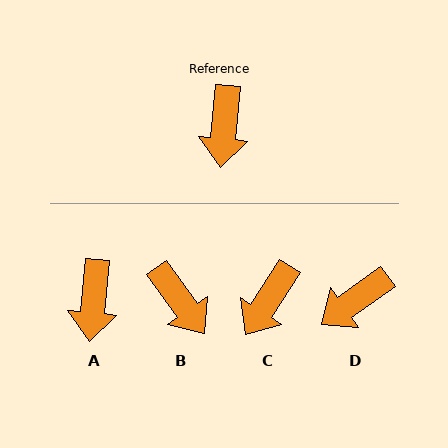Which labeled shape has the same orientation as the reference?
A.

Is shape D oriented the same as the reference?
No, it is off by about 49 degrees.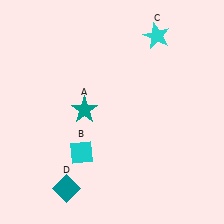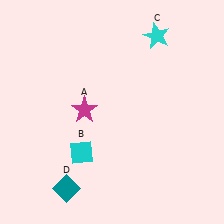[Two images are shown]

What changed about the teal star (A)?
In Image 1, A is teal. In Image 2, it changed to magenta.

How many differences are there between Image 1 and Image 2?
There is 1 difference between the two images.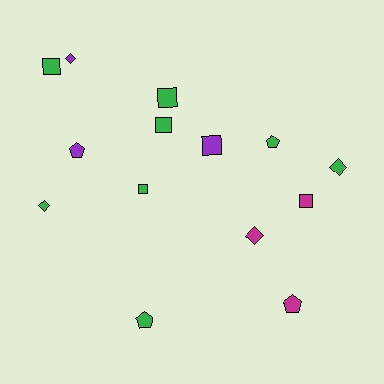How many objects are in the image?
There are 14 objects.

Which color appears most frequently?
Green, with 8 objects.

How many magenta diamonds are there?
There is 1 magenta diamond.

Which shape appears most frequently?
Square, with 6 objects.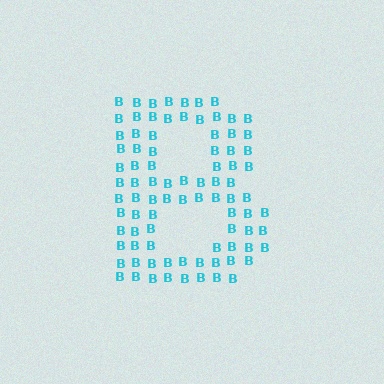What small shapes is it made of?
It is made of small letter B's.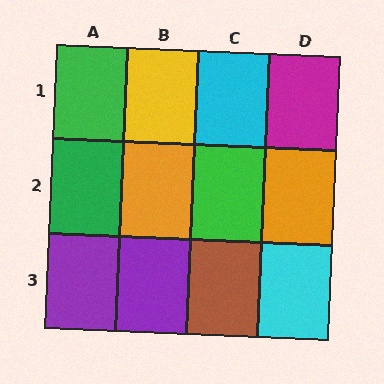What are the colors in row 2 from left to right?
Green, orange, green, orange.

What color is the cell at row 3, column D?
Cyan.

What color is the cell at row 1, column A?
Green.